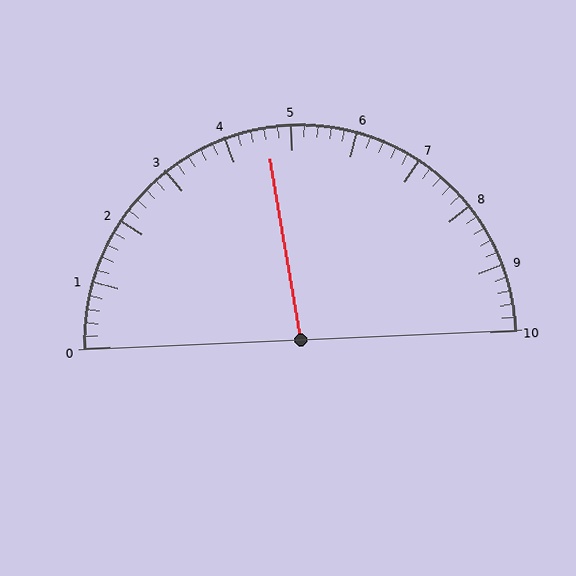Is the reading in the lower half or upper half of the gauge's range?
The reading is in the lower half of the range (0 to 10).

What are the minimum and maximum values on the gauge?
The gauge ranges from 0 to 10.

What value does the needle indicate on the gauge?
The needle indicates approximately 4.6.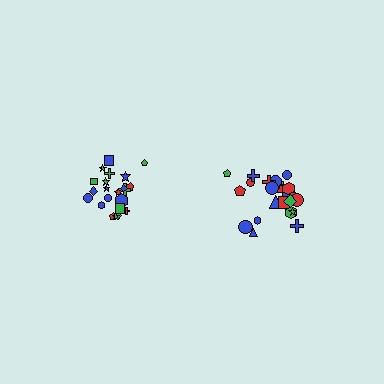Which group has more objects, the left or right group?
The right group.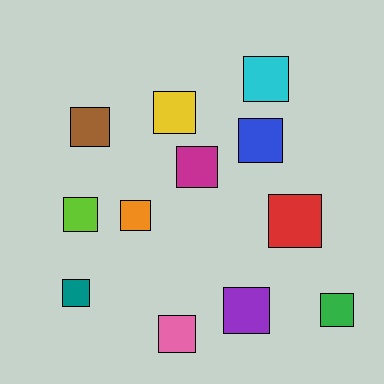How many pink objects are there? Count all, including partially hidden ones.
There is 1 pink object.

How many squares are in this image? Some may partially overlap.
There are 12 squares.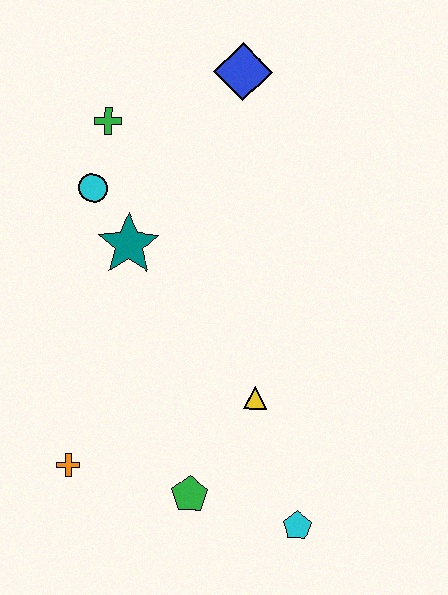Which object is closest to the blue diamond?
The green cross is closest to the blue diamond.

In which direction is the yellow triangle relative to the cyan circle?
The yellow triangle is below the cyan circle.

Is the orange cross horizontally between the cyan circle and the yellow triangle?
No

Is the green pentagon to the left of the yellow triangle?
Yes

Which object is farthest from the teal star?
The cyan pentagon is farthest from the teal star.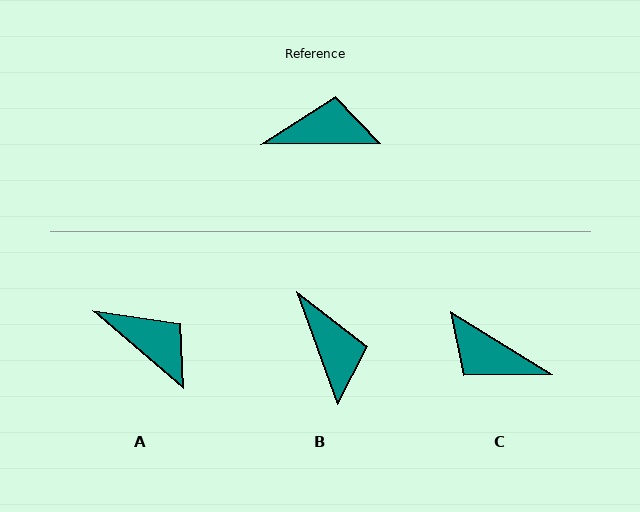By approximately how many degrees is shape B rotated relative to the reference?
Approximately 71 degrees clockwise.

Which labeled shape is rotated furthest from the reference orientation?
C, about 148 degrees away.